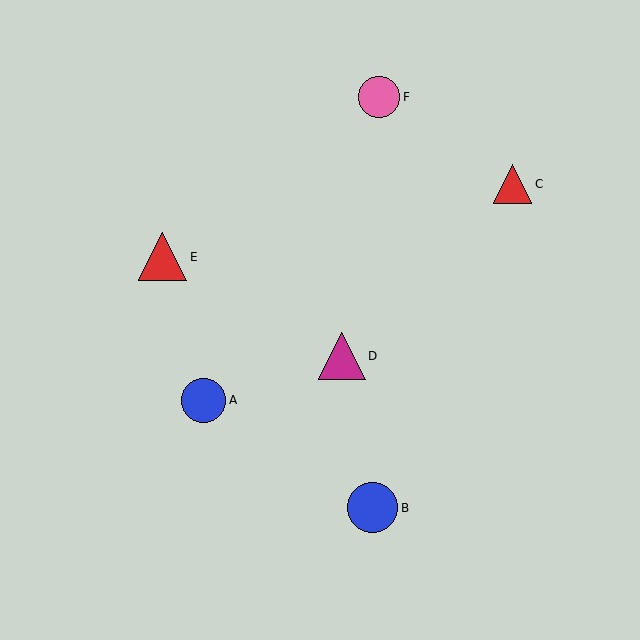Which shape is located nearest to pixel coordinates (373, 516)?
The blue circle (labeled B) at (373, 508) is nearest to that location.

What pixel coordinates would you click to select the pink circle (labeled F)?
Click at (379, 97) to select the pink circle F.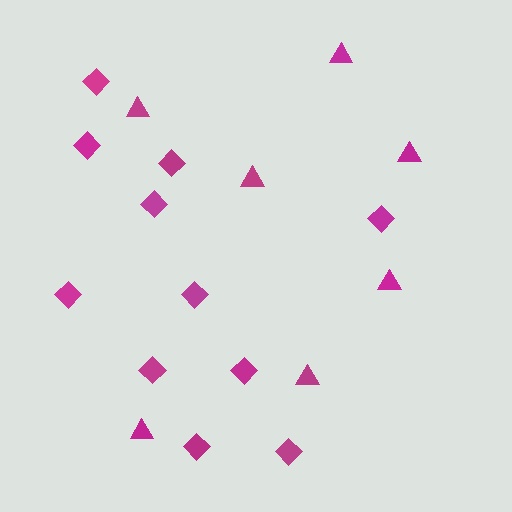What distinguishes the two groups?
There are 2 groups: one group of triangles (7) and one group of diamonds (11).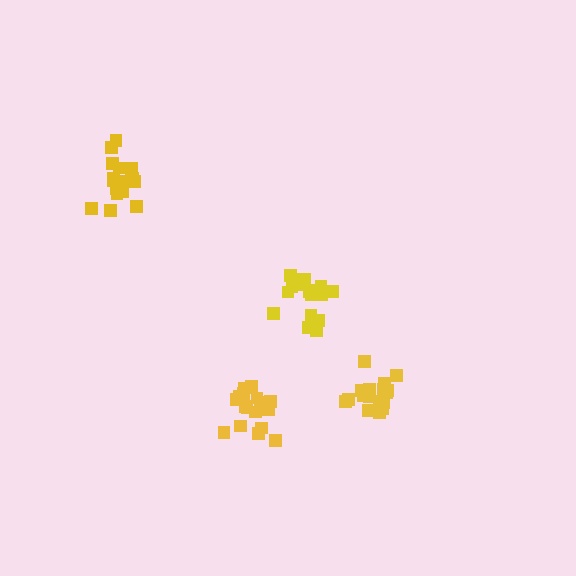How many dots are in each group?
Group 1: 18 dots, Group 2: 17 dots, Group 3: 16 dots, Group 4: 19 dots (70 total).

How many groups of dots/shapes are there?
There are 4 groups.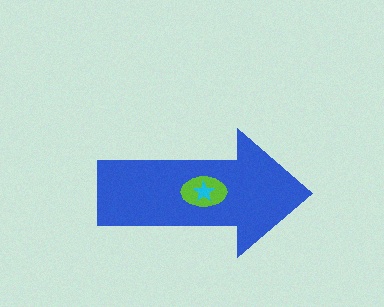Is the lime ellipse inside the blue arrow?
Yes.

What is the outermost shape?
The blue arrow.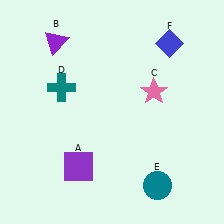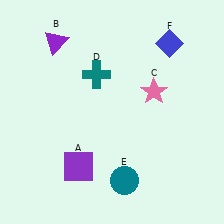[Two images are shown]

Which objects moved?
The objects that moved are: the teal cross (D), the teal circle (E).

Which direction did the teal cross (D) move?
The teal cross (D) moved right.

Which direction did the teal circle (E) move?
The teal circle (E) moved left.